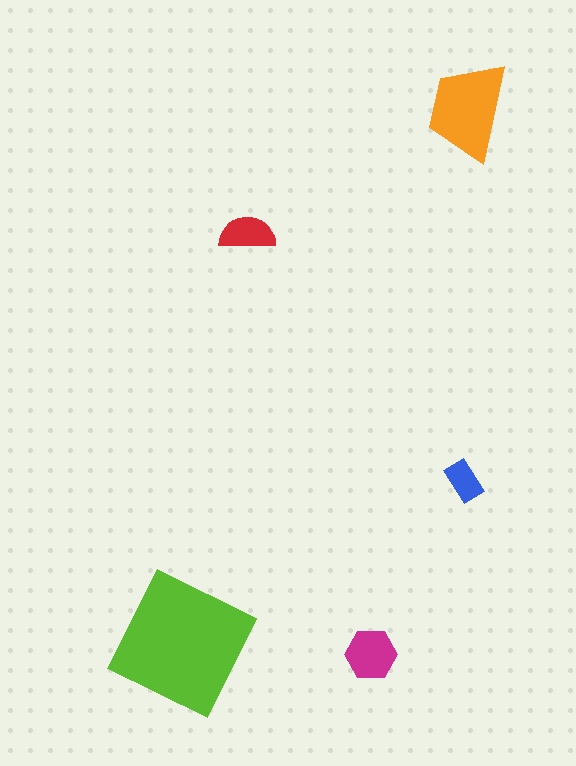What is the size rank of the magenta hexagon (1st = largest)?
3rd.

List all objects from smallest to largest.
The blue rectangle, the red semicircle, the magenta hexagon, the orange trapezoid, the lime square.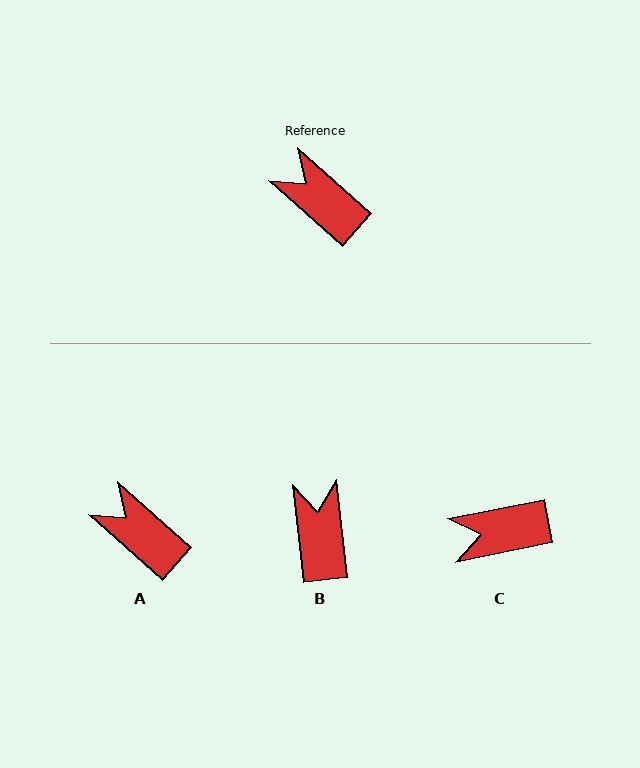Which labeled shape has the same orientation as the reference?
A.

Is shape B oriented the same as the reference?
No, it is off by about 42 degrees.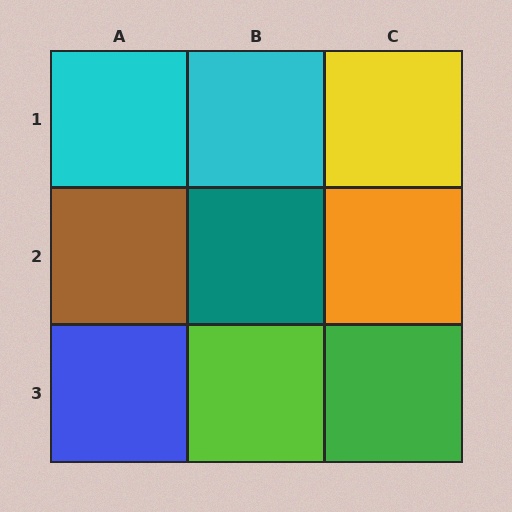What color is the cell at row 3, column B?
Lime.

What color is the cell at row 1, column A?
Cyan.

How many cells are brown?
1 cell is brown.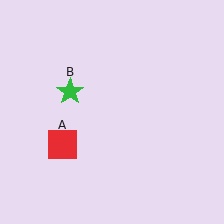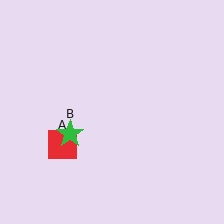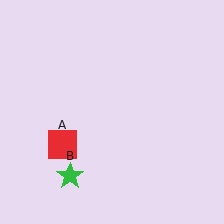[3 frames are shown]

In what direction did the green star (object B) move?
The green star (object B) moved down.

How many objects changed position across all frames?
1 object changed position: green star (object B).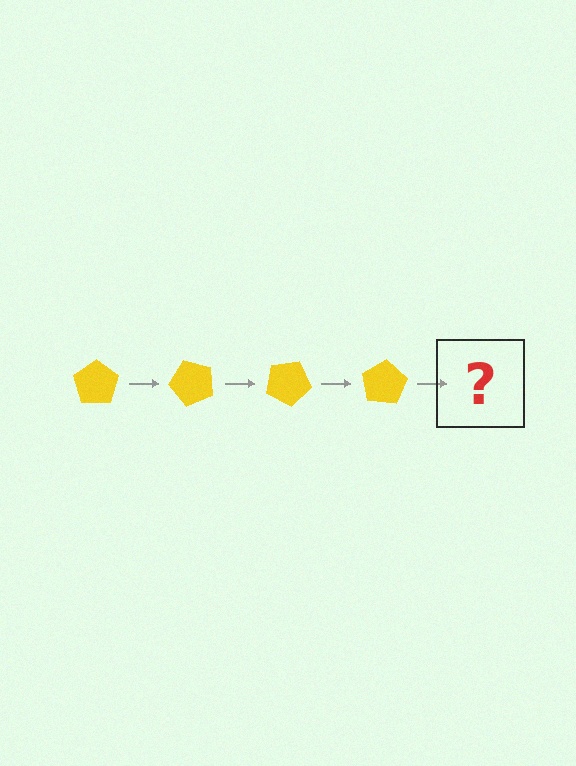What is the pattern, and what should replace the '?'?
The pattern is that the pentagon rotates 50 degrees each step. The '?' should be a yellow pentagon rotated 200 degrees.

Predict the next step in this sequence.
The next step is a yellow pentagon rotated 200 degrees.